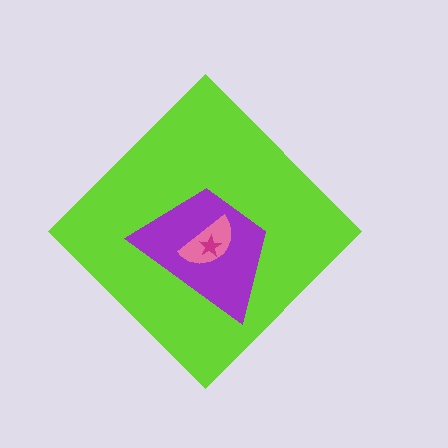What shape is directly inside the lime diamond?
The purple trapezoid.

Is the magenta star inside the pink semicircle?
Yes.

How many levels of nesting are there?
4.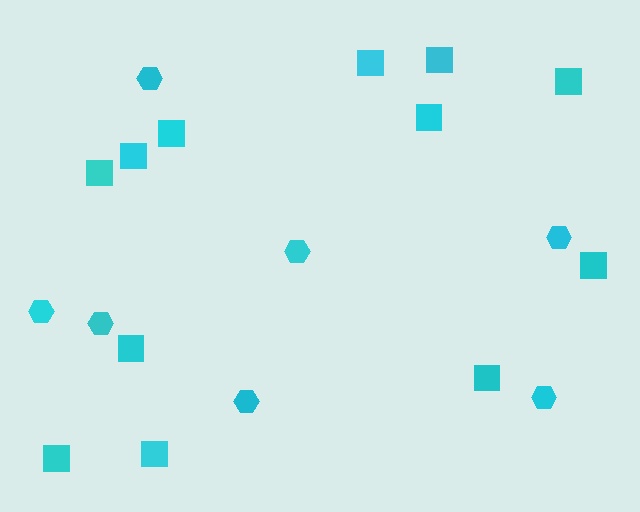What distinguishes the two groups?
There are 2 groups: one group of squares (12) and one group of hexagons (7).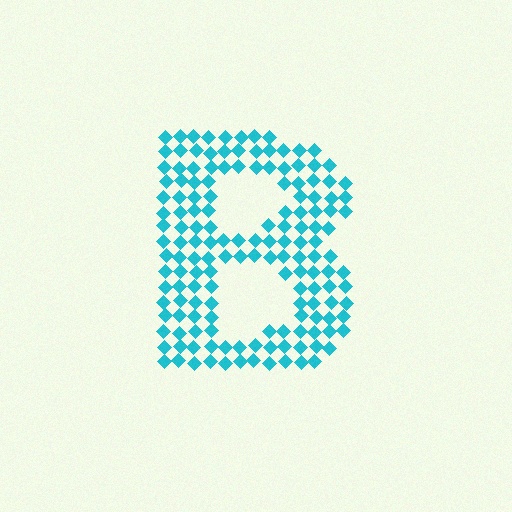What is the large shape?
The large shape is the letter B.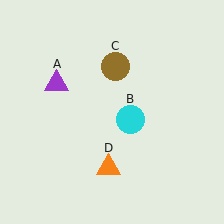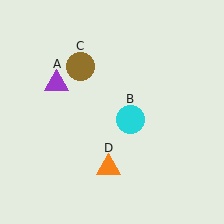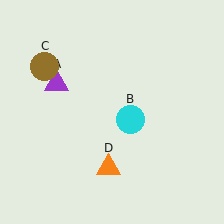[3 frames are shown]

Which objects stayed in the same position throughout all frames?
Purple triangle (object A) and cyan circle (object B) and orange triangle (object D) remained stationary.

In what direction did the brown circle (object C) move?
The brown circle (object C) moved left.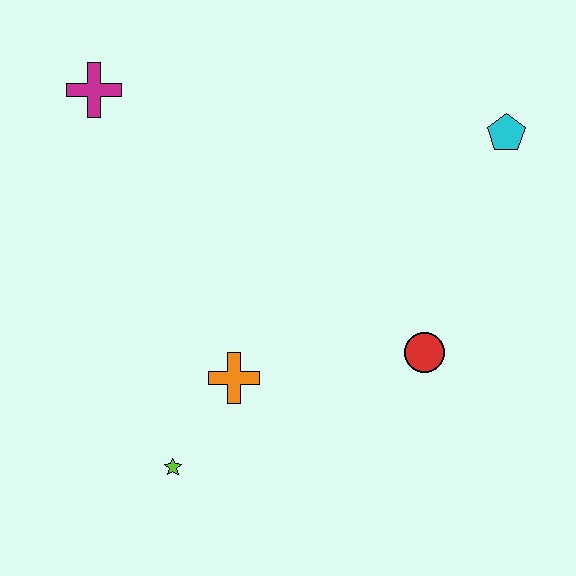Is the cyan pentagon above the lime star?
Yes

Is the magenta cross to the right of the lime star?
No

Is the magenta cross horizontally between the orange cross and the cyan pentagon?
No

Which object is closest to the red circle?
The orange cross is closest to the red circle.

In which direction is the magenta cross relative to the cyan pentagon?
The magenta cross is to the left of the cyan pentagon.